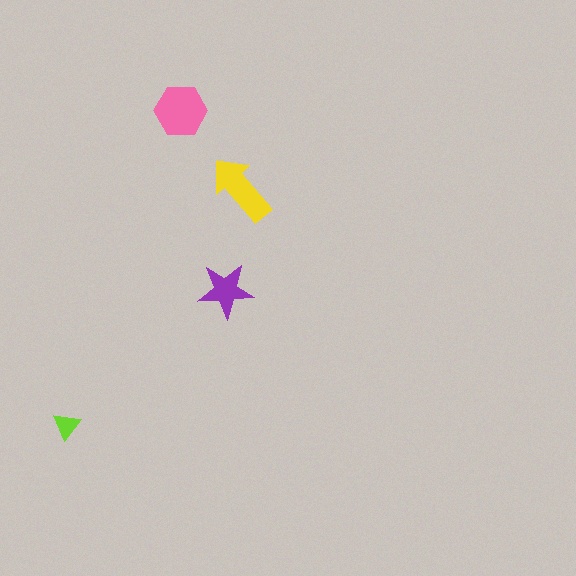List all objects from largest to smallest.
The pink hexagon, the yellow arrow, the purple star, the lime triangle.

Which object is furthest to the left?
The lime triangle is leftmost.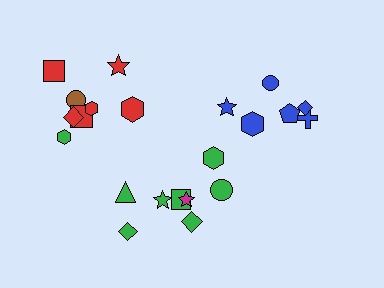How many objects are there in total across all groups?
There are 22 objects.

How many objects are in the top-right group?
There are 6 objects.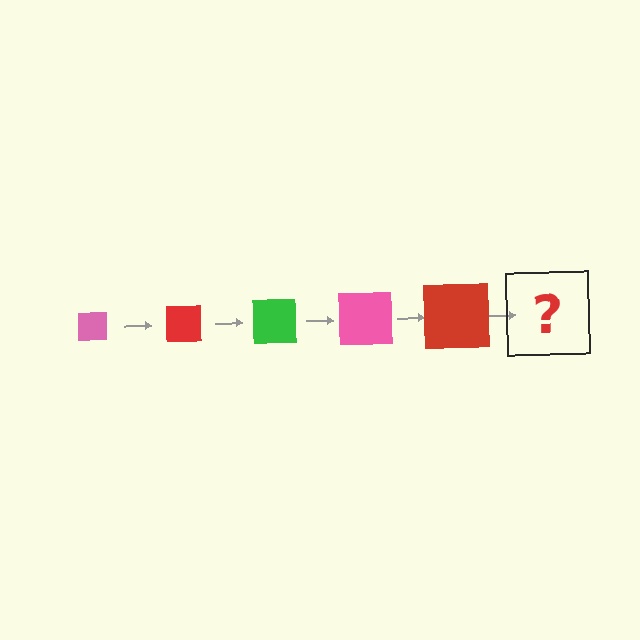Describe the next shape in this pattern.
It should be a green square, larger than the previous one.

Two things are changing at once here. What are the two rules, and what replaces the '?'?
The two rules are that the square grows larger each step and the color cycles through pink, red, and green. The '?' should be a green square, larger than the previous one.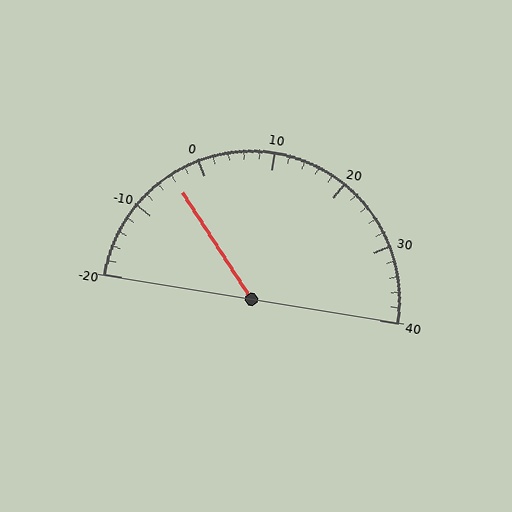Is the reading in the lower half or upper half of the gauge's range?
The reading is in the lower half of the range (-20 to 40).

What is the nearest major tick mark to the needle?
The nearest major tick mark is 0.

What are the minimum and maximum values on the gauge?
The gauge ranges from -20 to 40.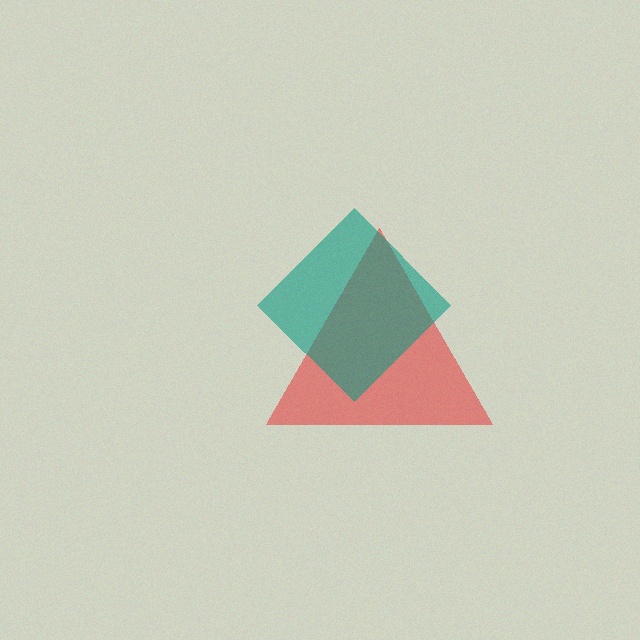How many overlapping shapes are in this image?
There are 2 overlapping shapes in the image.